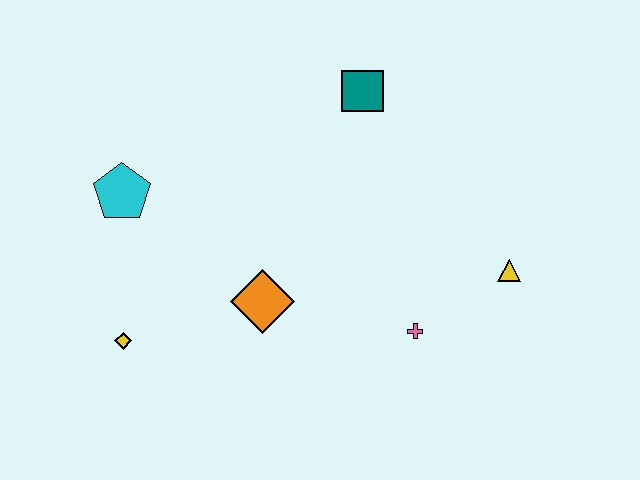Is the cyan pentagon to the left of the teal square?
Yes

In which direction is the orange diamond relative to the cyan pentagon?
The orange diamond is to the right of the cyan pentagon.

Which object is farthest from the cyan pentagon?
The yellow triangle is farthest from the cyan pentagon.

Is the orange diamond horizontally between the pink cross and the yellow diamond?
Yes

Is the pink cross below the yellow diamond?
No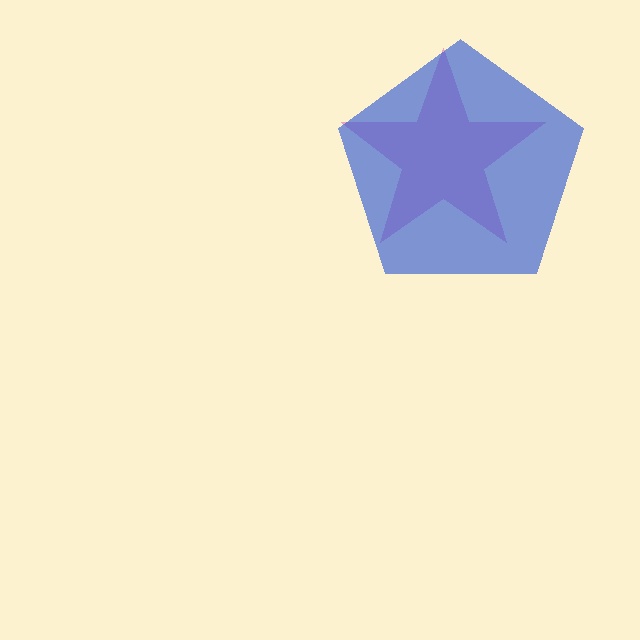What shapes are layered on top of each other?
The layered shapes are: a pink star, a blue pentagon.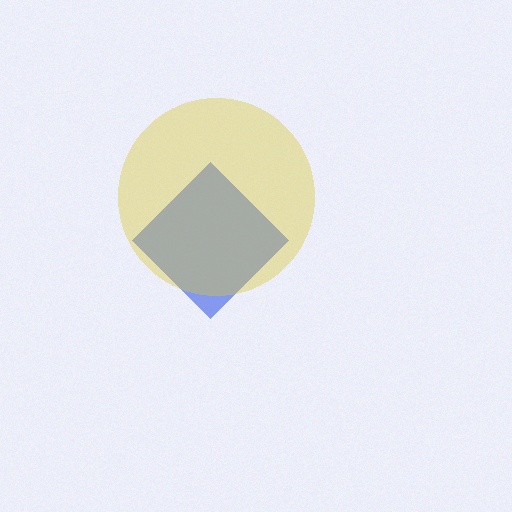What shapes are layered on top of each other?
The layered shapes are: a blue diamond, a yellow circle.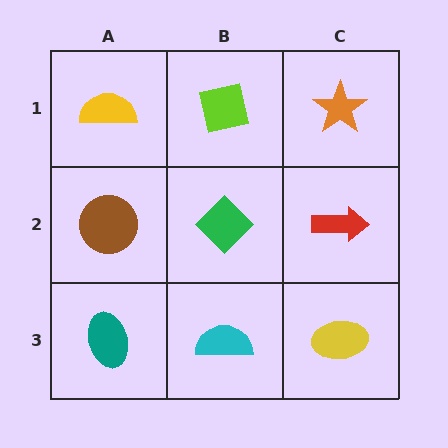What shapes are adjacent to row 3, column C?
A red arrow (row 2, column C), a cyan semicircle (row 3, column B).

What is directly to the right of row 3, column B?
A yellow ellipse.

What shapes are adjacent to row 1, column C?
A red arrow (row 2, column C), a lime square (row 1, column B).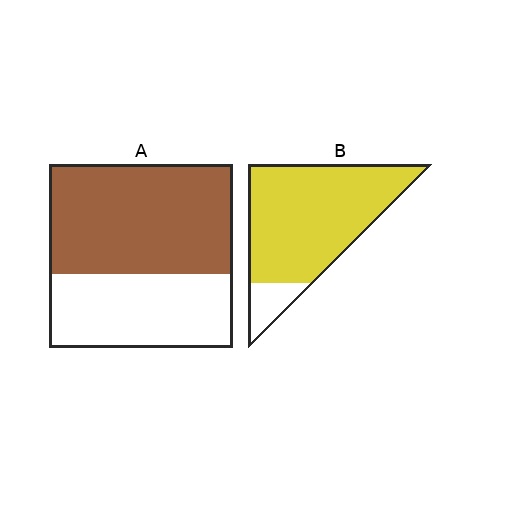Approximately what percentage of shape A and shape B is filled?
A is approximately 60% and B is approximately 85%.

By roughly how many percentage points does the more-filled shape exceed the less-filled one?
By roughly 30 percentage points (B over A).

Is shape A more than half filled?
Yes.